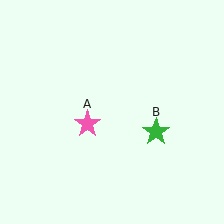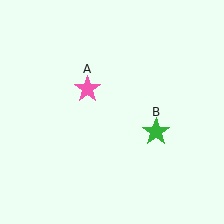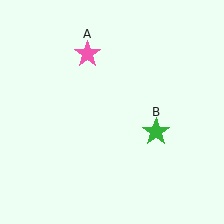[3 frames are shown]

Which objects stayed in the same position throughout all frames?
Green star (object B) remained stationary.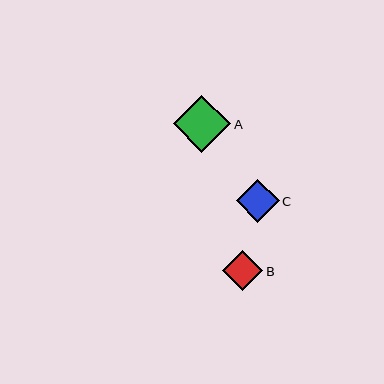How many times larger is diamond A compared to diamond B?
Diamond A is approximately 1.4 times the size of diamond B.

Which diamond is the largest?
Diamond A is the largest with a size of approximately 57 pixels.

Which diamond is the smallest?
Diamond B is the smallest with a size of approximately 40 pixels.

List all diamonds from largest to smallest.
From largest to smallest: A, C, B.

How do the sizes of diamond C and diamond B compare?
Diamond C and diamond B are approximately the same size.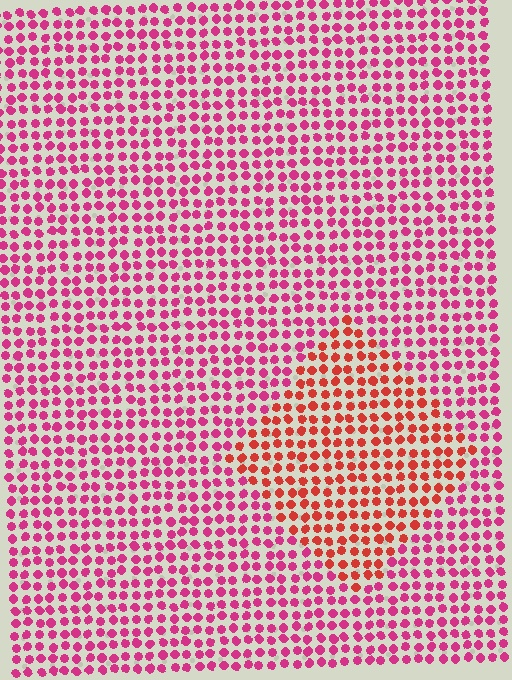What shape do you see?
I see a diamond.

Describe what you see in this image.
The image is filled with small magenta elements in a uniform arrangement. A diamond-shaped region is visible where the elements are tinted to a slightly different hue, forming a subtle color boundary.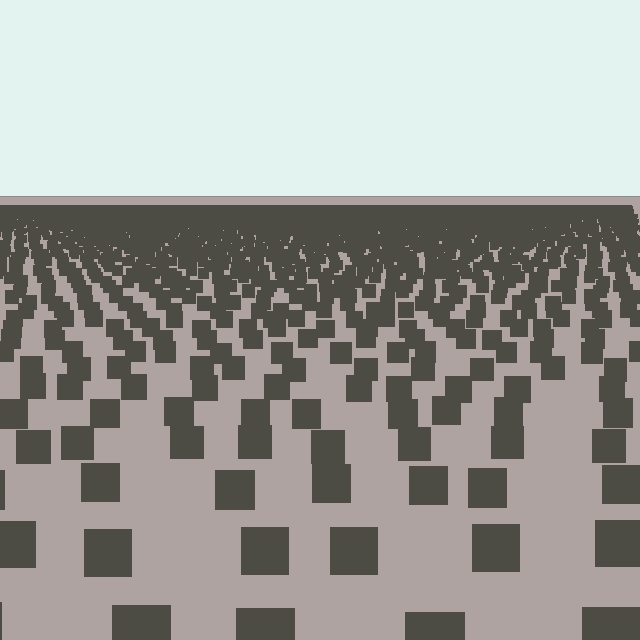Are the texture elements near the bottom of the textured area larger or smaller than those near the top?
Larger. Near the bottom, elements are closer to the viewer and appear at a bigger on-screen size.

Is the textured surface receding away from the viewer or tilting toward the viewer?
The surface is receding away from the viewer. Texture elements get smaller and denser toward the top.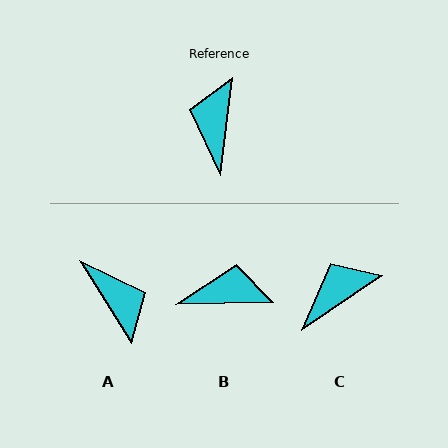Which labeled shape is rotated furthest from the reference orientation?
A, about 141 degrees away.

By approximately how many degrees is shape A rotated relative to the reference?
Approximately 141 degrees clockwise.